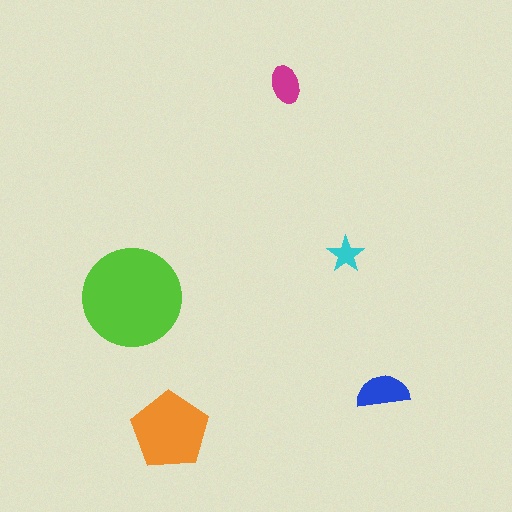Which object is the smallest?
The cyan star.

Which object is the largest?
The lime circle.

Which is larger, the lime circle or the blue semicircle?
The lime circle.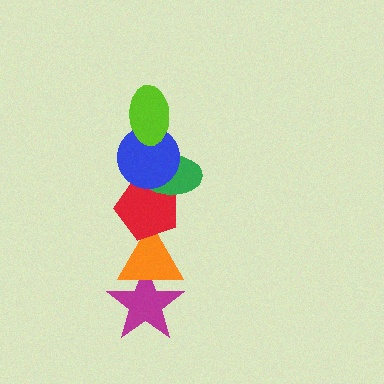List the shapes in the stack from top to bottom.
From top to bottom: the lime ellipse, the blue circle, the green ellipse, the red pentagon, the orange triangle, the magenta star.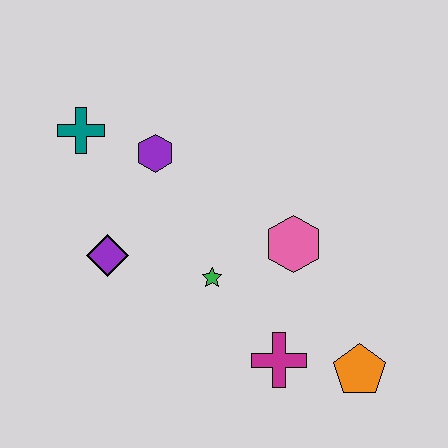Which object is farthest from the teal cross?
The orange pentagon is farthest from the teal cross.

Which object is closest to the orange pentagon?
The magenta cross is closest to the orange pentagon.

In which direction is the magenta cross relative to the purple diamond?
The magenta cross is to the right of the purple diamond.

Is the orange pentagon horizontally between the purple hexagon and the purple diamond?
No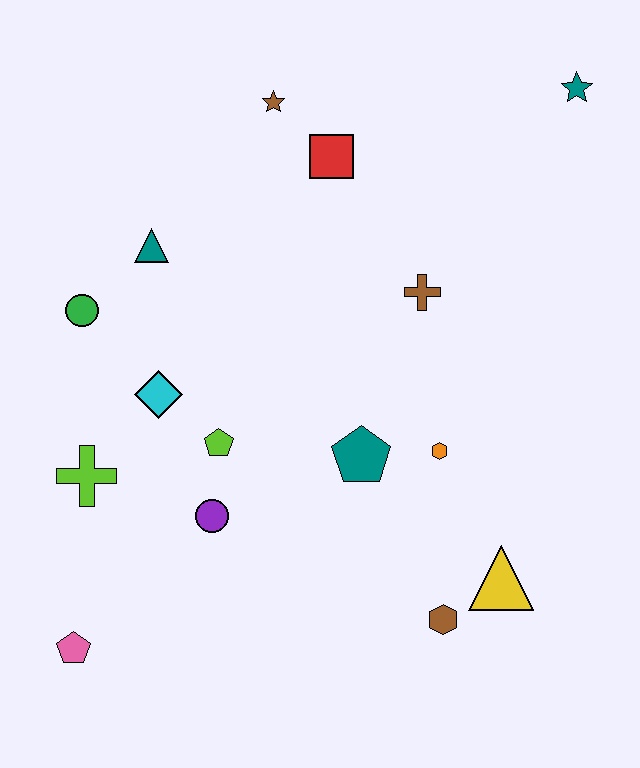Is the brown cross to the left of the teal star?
Yes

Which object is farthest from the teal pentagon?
The teal star is farthest from the teal pentagon.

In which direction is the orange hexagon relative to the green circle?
The orange hexagon is to the right of the green circle.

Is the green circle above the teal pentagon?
Yes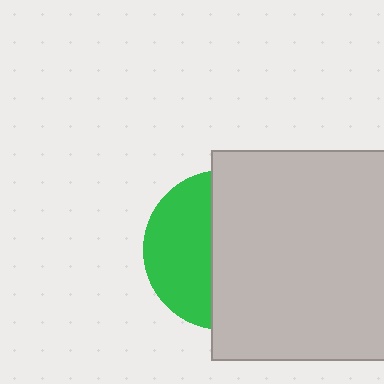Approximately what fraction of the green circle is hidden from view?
Roughly 59% of the green circle is hidden behind the light gray square.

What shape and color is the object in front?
The object in front is a light gray square.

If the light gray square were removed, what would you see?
You would see the complete green circle.